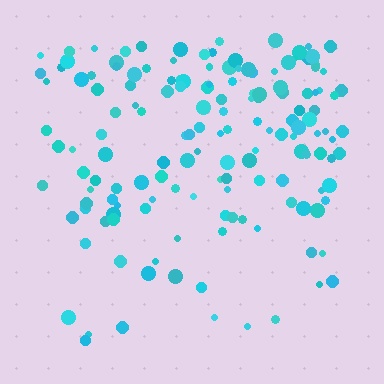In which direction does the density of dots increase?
From bottom to top, with the top side densest.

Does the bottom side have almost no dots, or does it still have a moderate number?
Still a moderate number, just noticeably fewer than the top.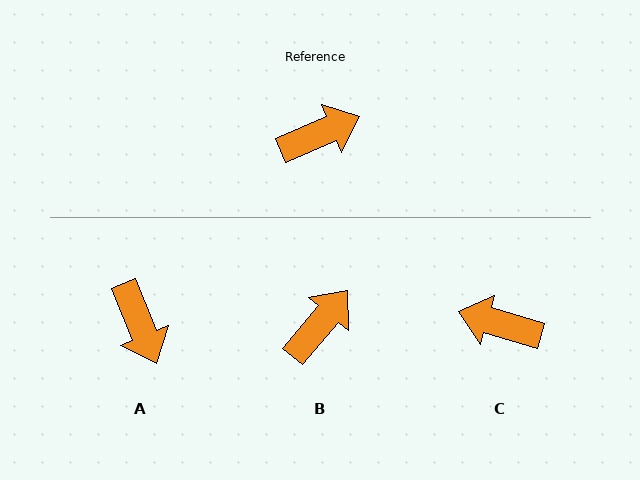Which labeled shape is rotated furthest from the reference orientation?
C, about 141 degrees away.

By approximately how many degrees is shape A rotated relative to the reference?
Approximately 91 degrees clockwise.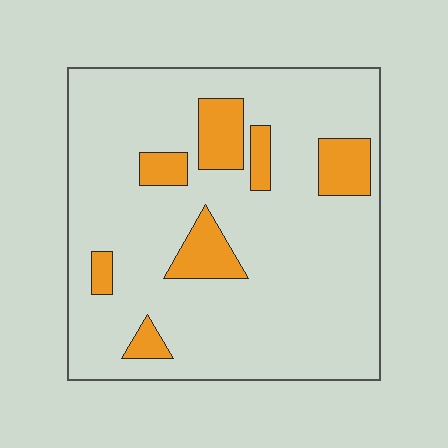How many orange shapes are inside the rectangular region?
7.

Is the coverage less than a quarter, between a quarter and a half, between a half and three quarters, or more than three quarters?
Less than a quarter.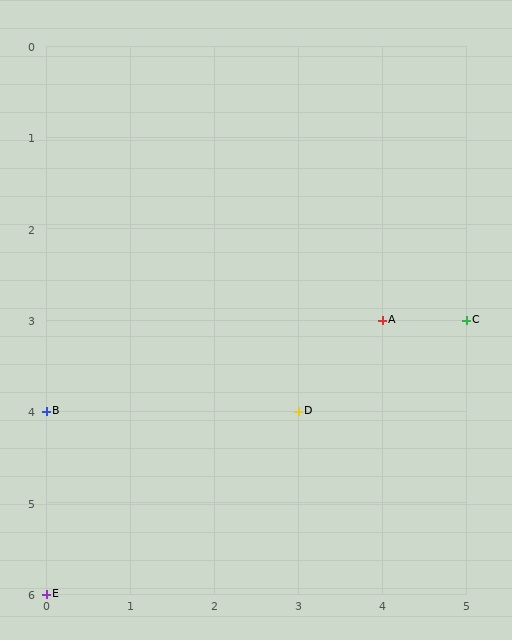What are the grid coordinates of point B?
Point B is at grid coordinates (0, 4).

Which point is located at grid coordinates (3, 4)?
Point D is at (3, 4).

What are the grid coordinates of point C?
Point C is at grid coordinates (5, 3).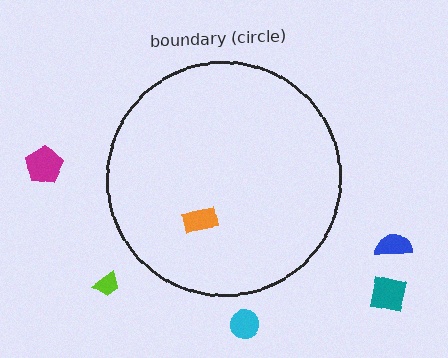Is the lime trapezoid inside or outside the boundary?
Outside.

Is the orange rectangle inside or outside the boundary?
Inside.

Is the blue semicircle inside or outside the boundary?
Outside.